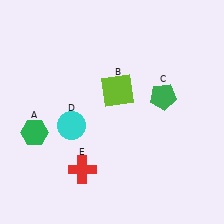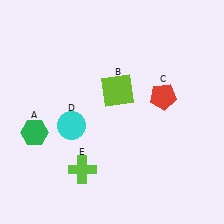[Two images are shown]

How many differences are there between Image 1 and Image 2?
There are 2 differences between the two images.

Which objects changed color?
C changed from green to red. E changed from red to lime.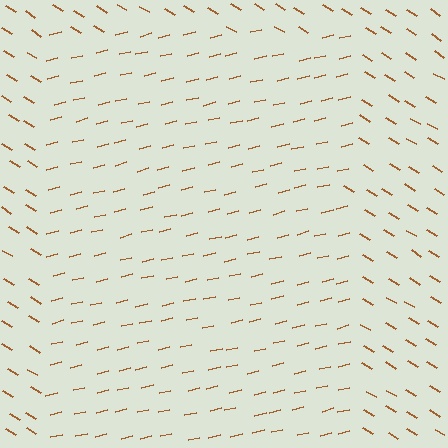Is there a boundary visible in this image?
Yes, there is a texture boundary formed by a change in line orientation.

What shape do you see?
I see a rectangle.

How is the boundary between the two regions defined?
The boundary is defined purely by a change in line orientation (approximately 45 degrees difference). All lines are the same color and thickness.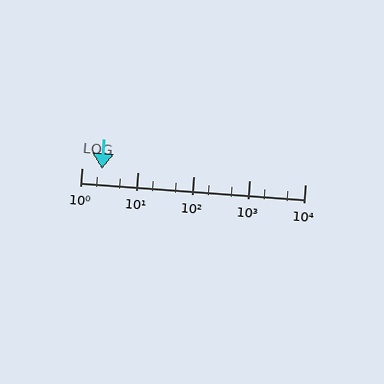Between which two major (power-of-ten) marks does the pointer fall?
The pointer is between 1 and 10.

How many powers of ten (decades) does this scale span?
The scale spans 4 decades, from 1 to 10000.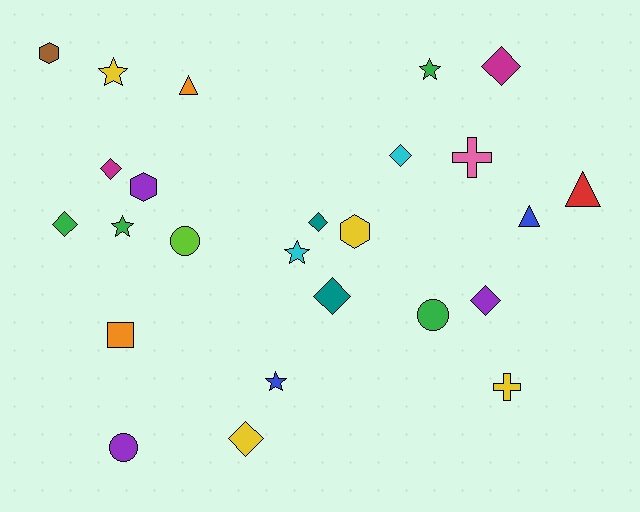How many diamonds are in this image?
There are 8 diamonds.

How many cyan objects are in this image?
There are 2 cyan objects.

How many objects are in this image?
There are 25 objects.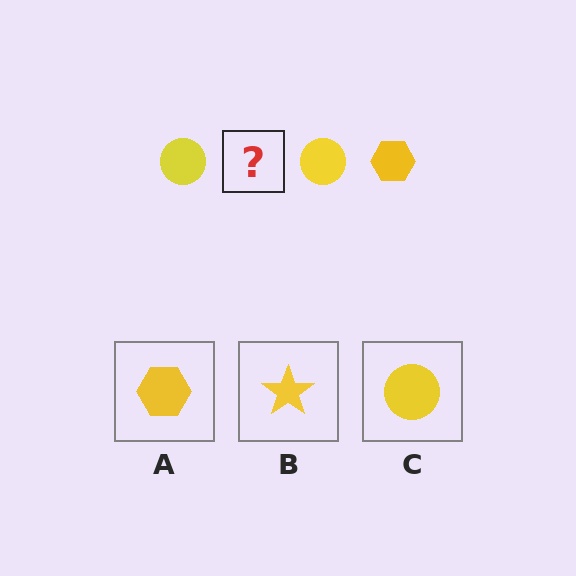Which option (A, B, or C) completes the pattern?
A.